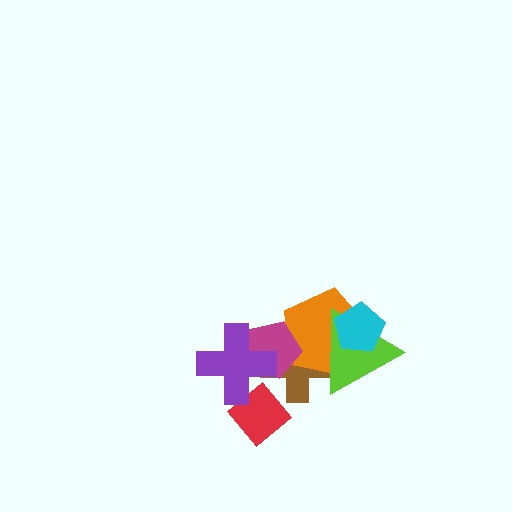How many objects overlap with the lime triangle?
3 objects overlap with the lime triangle.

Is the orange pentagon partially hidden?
Yes, it is partially covered by another shape.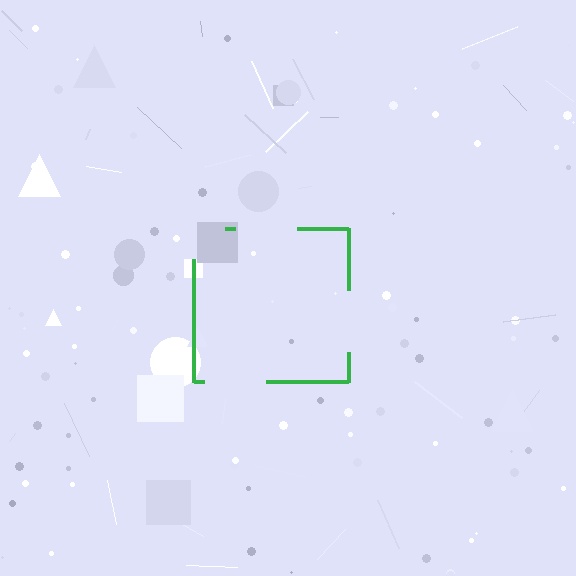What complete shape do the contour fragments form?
The contour fragments form a square.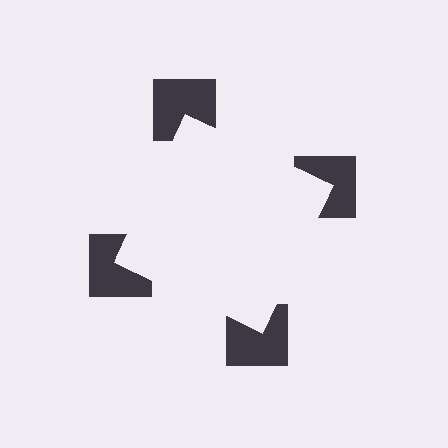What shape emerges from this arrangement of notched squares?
An illusory square — its edges are inferred from the aligned wedge cuts in the notched squares, not physically drawn.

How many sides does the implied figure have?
4 sides.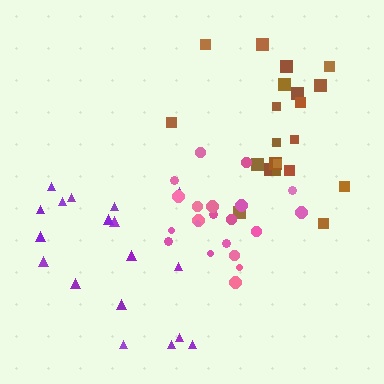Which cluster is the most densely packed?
Pink.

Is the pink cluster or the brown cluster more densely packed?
Pink.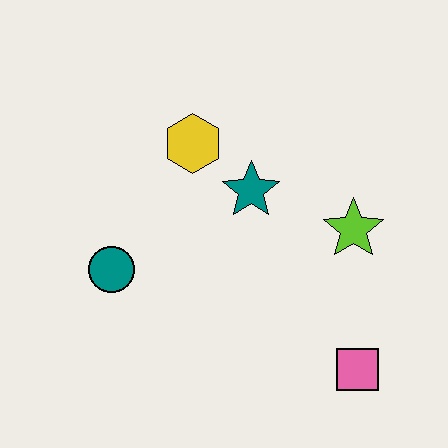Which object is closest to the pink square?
The lime star is closest to the pink square.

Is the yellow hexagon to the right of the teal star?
No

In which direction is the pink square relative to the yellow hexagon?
The pink square is below the yellow hexagon.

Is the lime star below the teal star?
Yes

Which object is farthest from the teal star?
The pink square is farthest from the teal star.